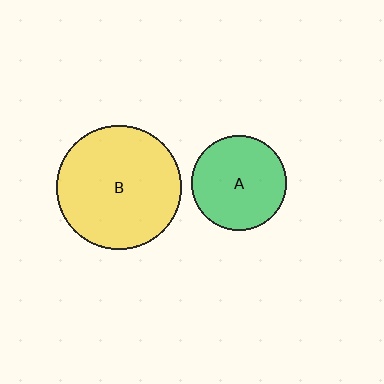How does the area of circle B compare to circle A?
Approximately 1.7 times.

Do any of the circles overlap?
No, none of the circles overlap.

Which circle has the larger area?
Circle B (yellow).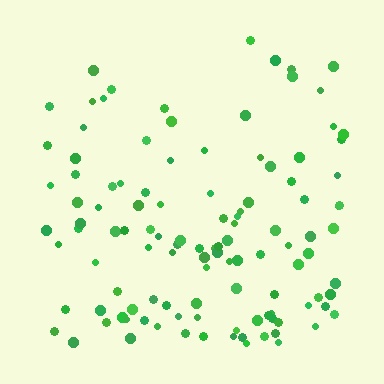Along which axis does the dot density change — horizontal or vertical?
Vertical.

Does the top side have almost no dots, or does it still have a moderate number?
Still a moderate number, just noticeably fewer than the bottom.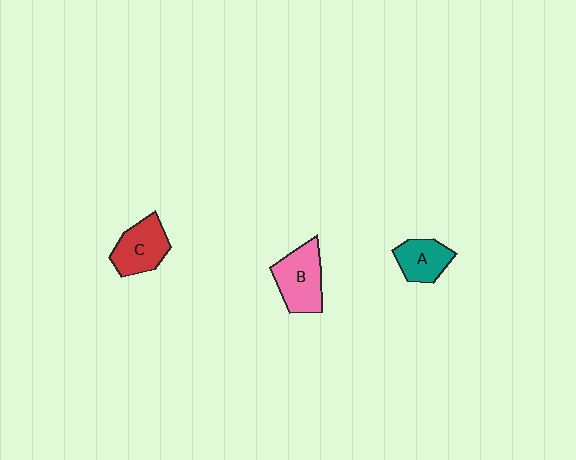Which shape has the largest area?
Shape B (pink).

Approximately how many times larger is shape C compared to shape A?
Approximately 1.2 times.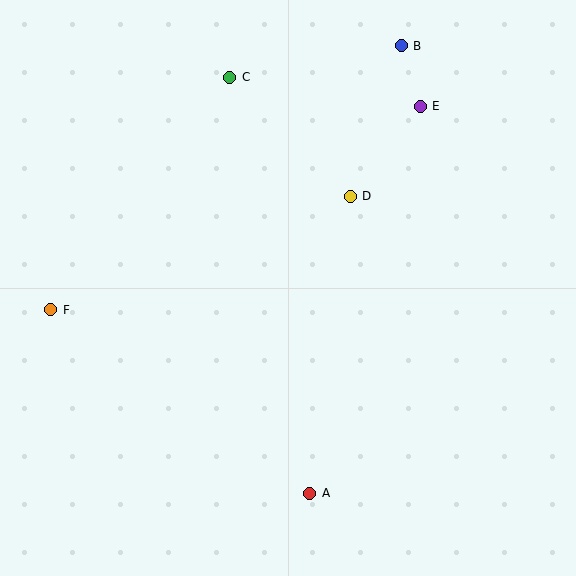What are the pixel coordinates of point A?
Point A is at (310, 493).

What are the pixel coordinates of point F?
Point F is at (51, 310).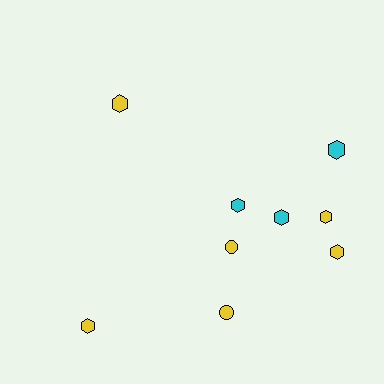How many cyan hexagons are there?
There are 3 cyan hexagons.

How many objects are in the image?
There are 9 objects.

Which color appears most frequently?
Yellow, with 6 objects.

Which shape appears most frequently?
Hexagon, with 7 objects.